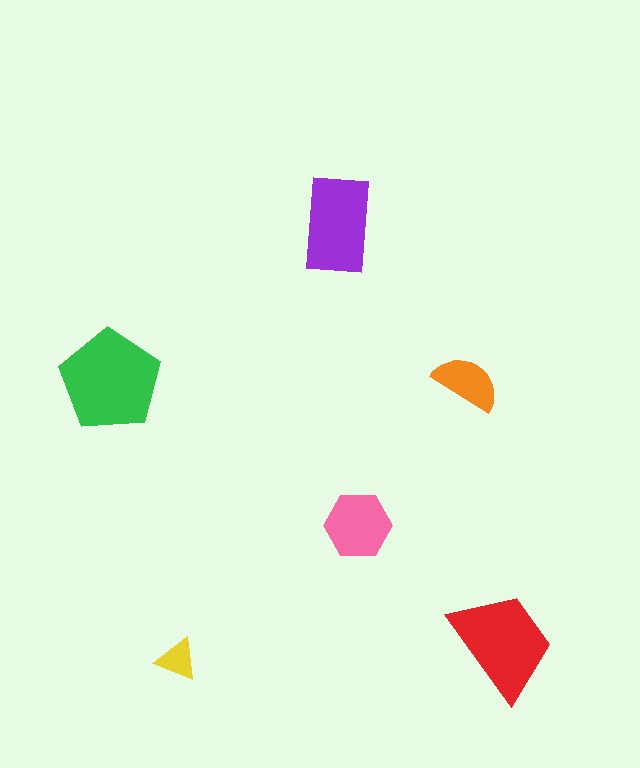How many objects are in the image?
There are 6 objects in the image.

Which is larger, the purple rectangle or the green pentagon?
The green pentagon.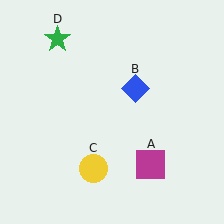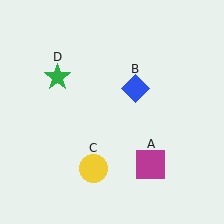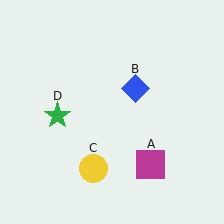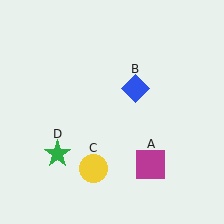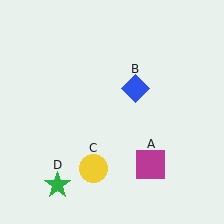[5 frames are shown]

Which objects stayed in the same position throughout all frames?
Magenta square (object A) and blue diamond (object B) and yellow circle (object C) remained stationary.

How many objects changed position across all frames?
1 object changed position: green star (object D).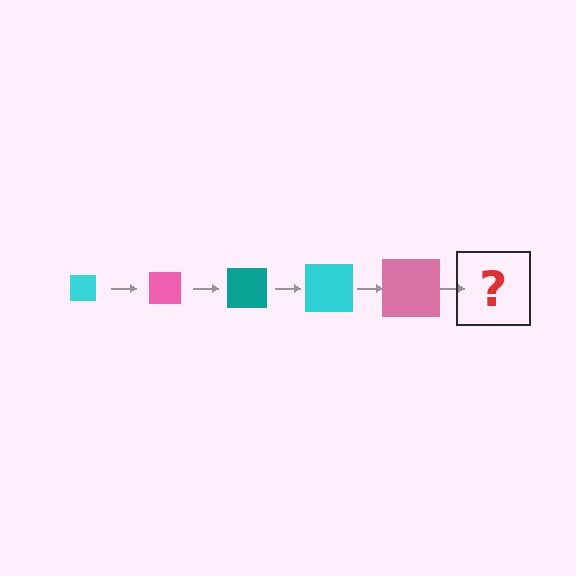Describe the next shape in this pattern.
It should be a teal square, larger than the previous one.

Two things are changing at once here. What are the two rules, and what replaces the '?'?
The two rules are that the square grows larger each step and the color cycles through cyan, pink, and teal. The '?' should be a teal square, larger than the previous one.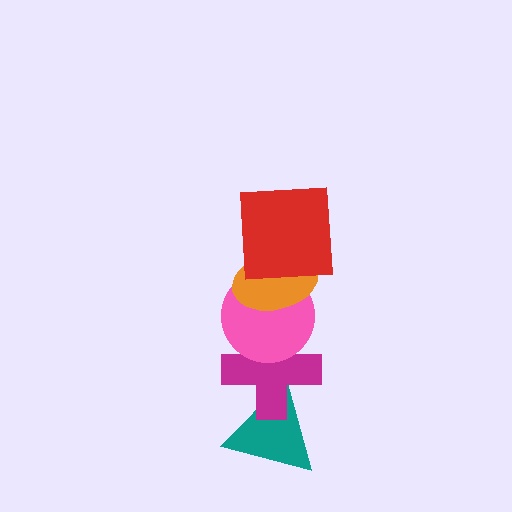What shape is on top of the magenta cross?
The pink circle is on top of the magenta cross.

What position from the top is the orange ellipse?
The orange ellipse is 2nd from the top.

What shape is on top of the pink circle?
The orange ellipse is on top of the pink circle.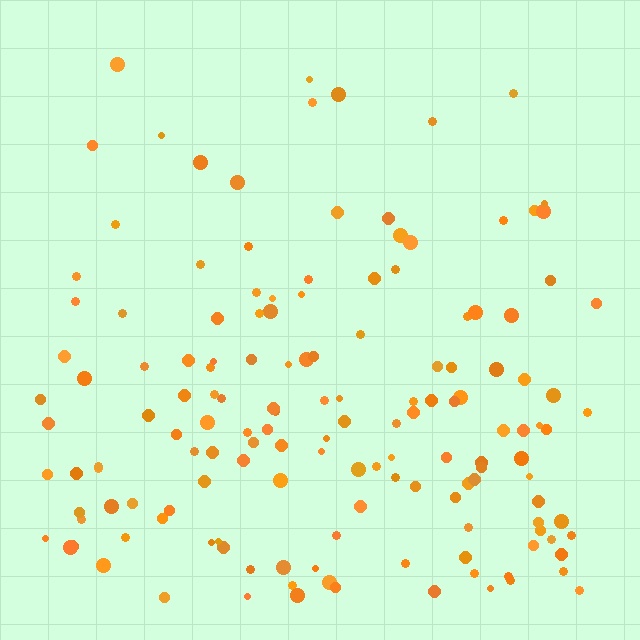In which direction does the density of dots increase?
From top to bottom, with the bottom side densest.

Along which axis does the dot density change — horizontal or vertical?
Vertical.